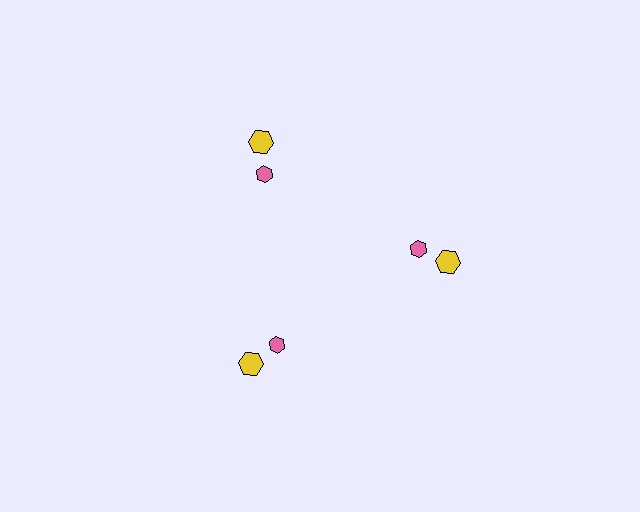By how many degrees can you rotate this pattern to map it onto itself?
The pattern maps onto itself every 120 degrees of rotation.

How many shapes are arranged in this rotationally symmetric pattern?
There are 6 shapes, arranged in 3 groups of 2.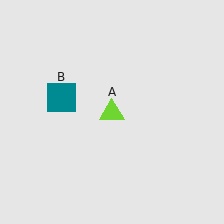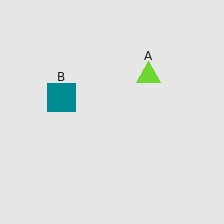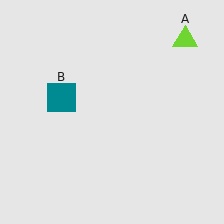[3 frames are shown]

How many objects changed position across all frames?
1 object changed position: lime triangle (object A).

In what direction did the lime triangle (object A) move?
The lime triangle (object A) moved up and to the right.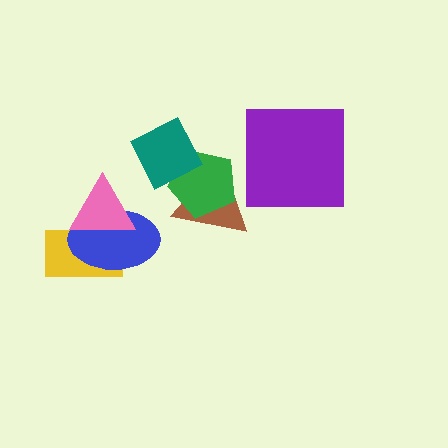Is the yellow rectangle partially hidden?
Yes, it is partially covered by another shape.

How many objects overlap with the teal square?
1 object overlaps with the teal square.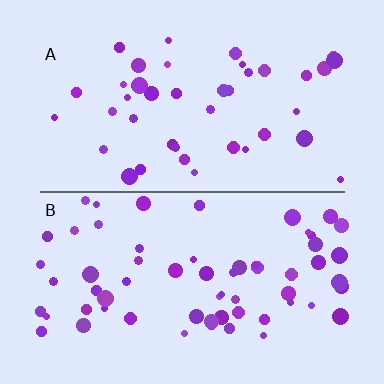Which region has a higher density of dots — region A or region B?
B (the bottom).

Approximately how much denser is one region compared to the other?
Approximately 1.5× — region B over region A.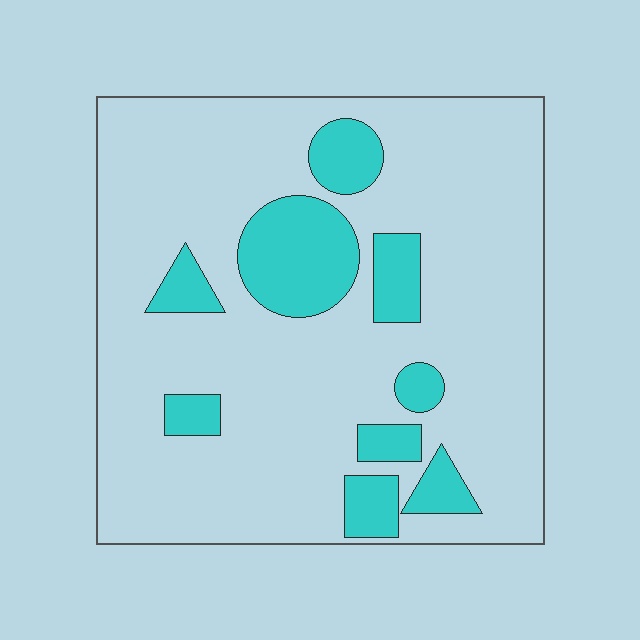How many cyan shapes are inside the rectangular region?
9.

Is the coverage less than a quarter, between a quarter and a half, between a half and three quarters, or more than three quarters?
Less than a quarter.